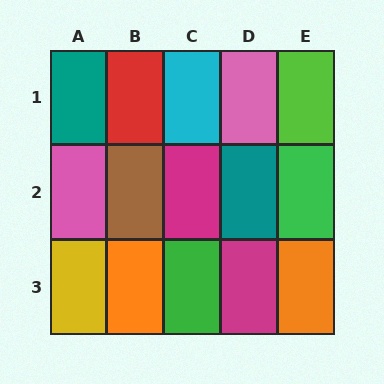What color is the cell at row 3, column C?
Green.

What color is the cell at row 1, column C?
Cyan.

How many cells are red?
1 cell is red.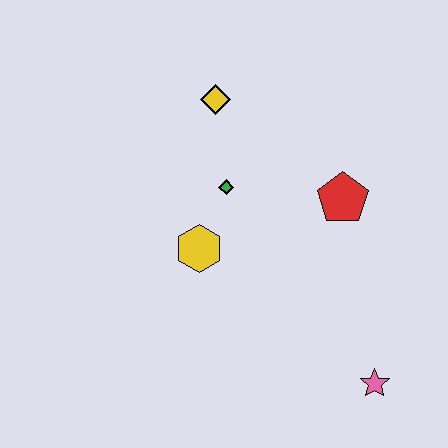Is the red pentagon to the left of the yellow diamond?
No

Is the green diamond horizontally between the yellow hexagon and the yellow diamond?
No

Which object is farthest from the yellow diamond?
The pink star is farthest from the yellow diamond.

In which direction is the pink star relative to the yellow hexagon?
The pink star is to the right of the yellow hexagon.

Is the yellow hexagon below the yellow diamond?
Yes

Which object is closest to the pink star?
The red pentagon is closest to the pink star.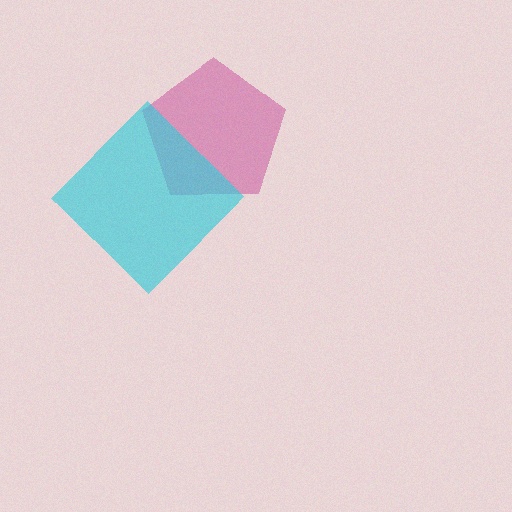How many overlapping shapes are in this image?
There are 2 overlapping shapes in the image.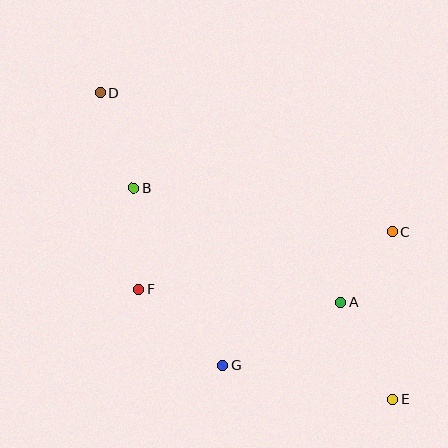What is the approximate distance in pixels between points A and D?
The distance between A and D is approximately 319 pixels.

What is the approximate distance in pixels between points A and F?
The distance between A and F is approximately 202 pixels.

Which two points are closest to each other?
Points A and C are closest to each other.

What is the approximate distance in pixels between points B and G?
The distance between B and G is approximately 199 pixels.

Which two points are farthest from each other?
Points D and E are farthest from each other.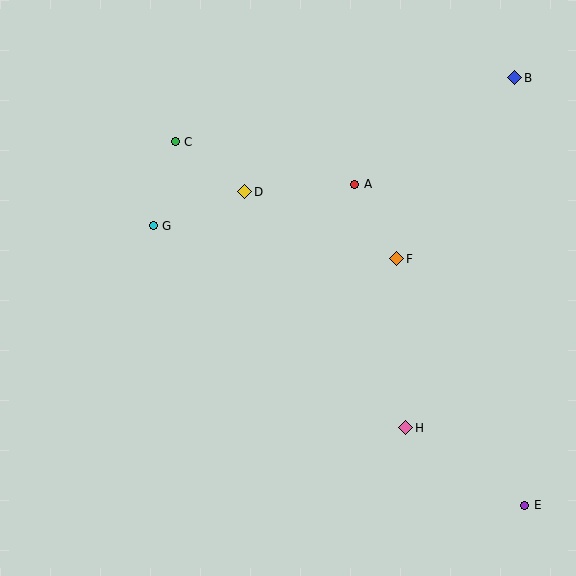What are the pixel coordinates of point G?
Point G is at (153, 226).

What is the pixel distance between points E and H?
The distance between E and H is 142 pixels.